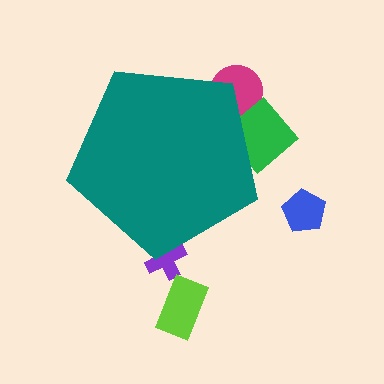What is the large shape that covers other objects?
A teal pentagon.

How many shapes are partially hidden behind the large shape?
3 shapes are partially hidden.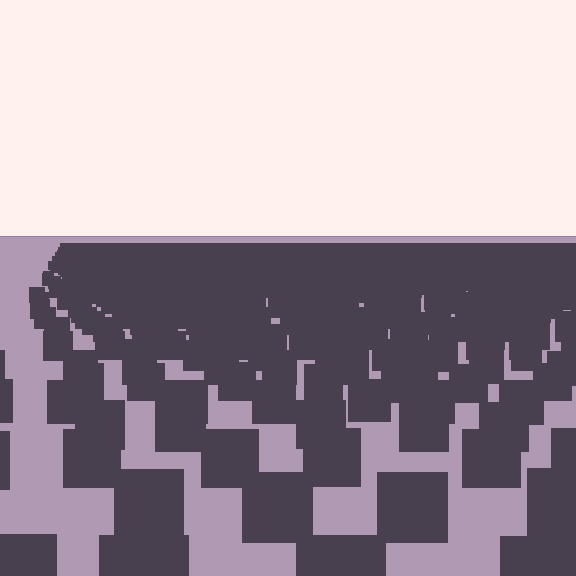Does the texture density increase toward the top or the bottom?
Density increases toward the top.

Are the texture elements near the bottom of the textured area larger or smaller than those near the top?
Larger. Near the bottom, elements are closer to the viewer and appear at a bigger on-screen size.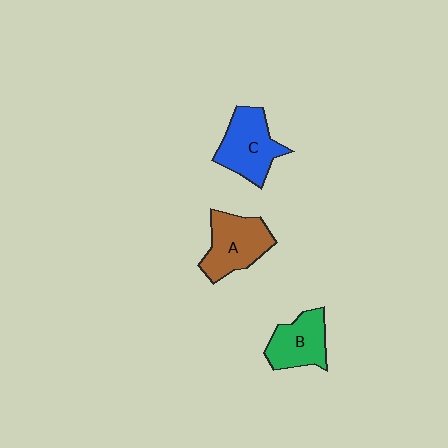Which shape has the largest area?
Shape C (blue).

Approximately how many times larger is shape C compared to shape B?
Approximately 1.2 times.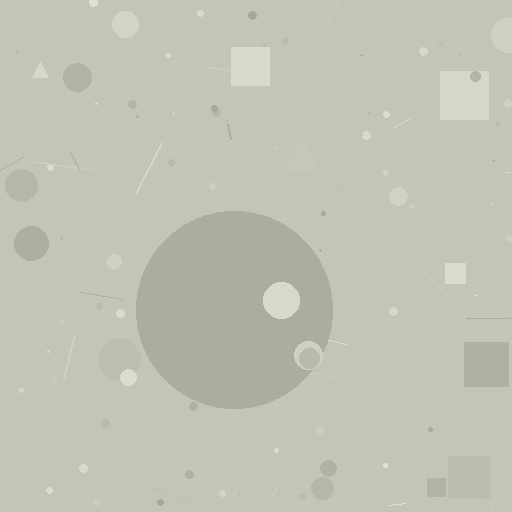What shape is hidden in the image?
A circle is hidden in the image.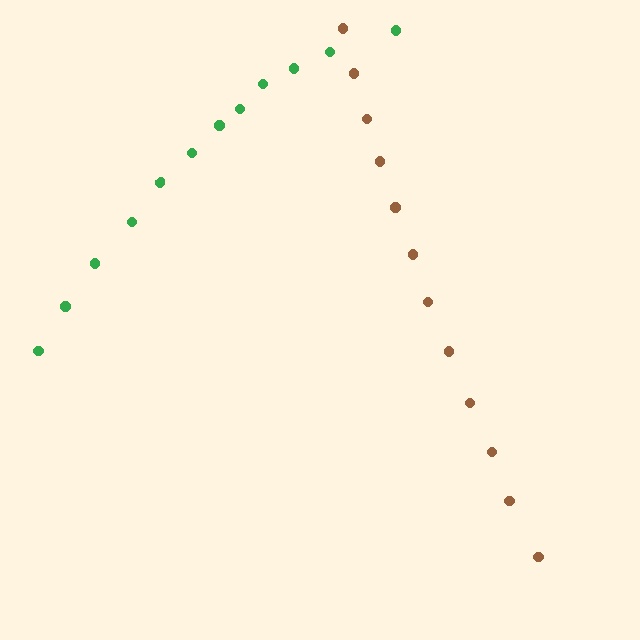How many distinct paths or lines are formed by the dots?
There are 2 distinct paths.